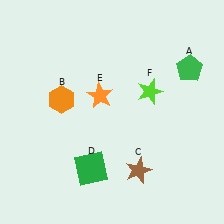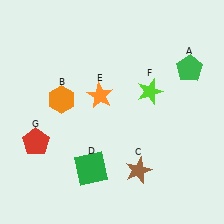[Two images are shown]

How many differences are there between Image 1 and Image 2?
There is 1 difference between the two images.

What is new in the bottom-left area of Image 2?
A red pentagon (G) was added in the bottom-left area of Image 2.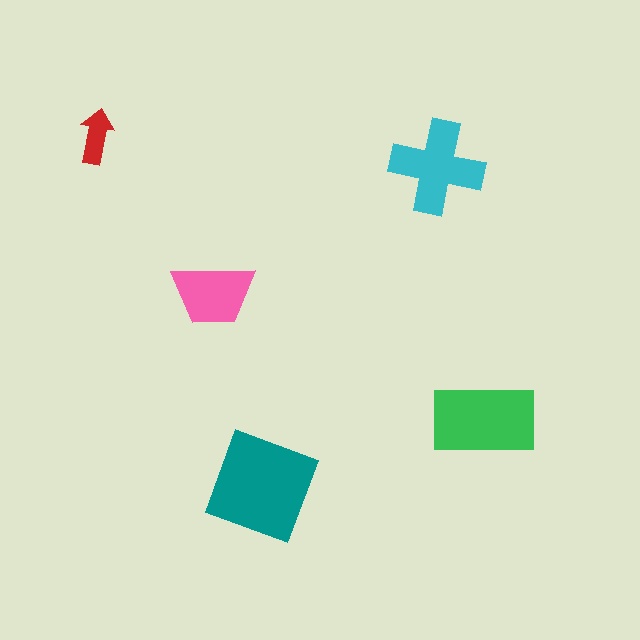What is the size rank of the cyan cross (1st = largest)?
3rd.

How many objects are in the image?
There are 5 objects in the image.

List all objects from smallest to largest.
The red arrow, the pink trapezoid, the cyan cross, the green rectangle, the teal square.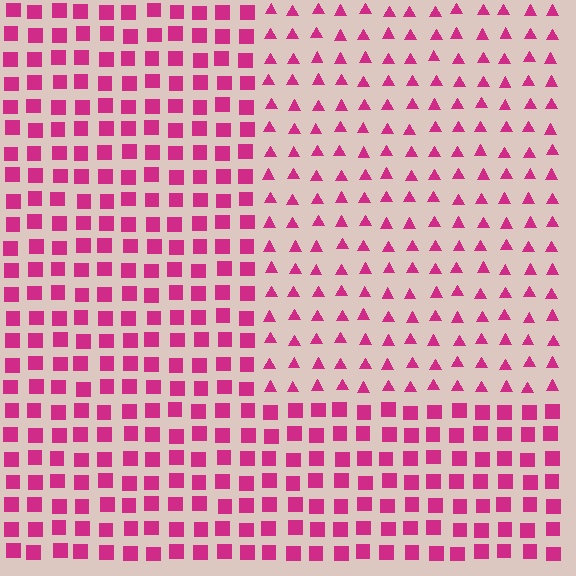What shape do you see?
I see a rectangle.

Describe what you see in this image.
The image is filled with small magenta elements arranged in a uniform grid. A rectangle-shaped region contains triangles, while the surrounding area contains squares. The boundary is defined purely by the change in element shape.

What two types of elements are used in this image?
The image uses triangles inside the rectangle region and squares outside it.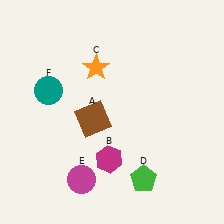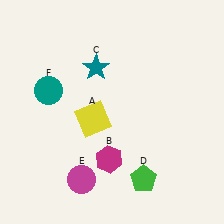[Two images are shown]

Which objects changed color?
A changed from brown to yellow. C changed from orange to teal.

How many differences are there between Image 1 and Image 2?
There are 2 differences between the two images.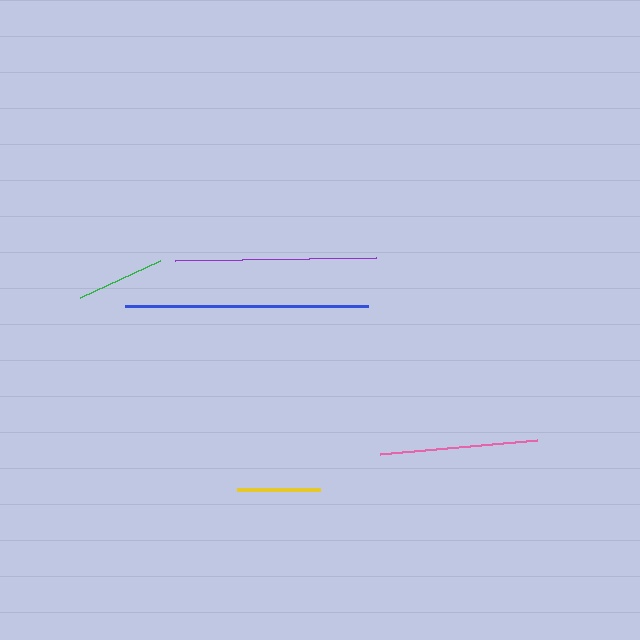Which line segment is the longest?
The blue line is the longest at approximately 242 pixels.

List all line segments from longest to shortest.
From longest to shortest: blue, purple, pink, green, yellow.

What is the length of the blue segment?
The blue segment is approximately 242 pixels long.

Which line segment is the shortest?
The yellow line is the shortest at approximately 82 pixels.